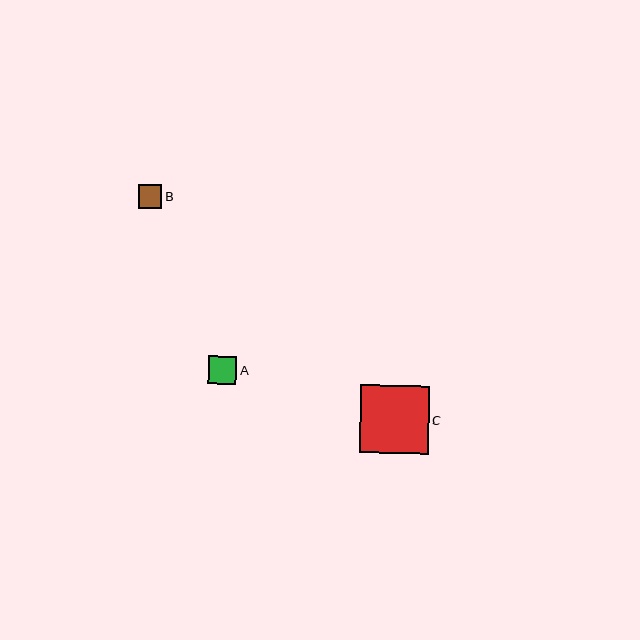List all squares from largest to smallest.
From largest to smallest: C, A, B.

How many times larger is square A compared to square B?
Square A is approximately 1.2 times the size of square B.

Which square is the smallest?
Square B is the smallest with a size of approximately 23 pixels.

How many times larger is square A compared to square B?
Square A is approximately 1.2 times the size of square B.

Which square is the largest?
Square C is the largest with a size of approximately 68 pixels.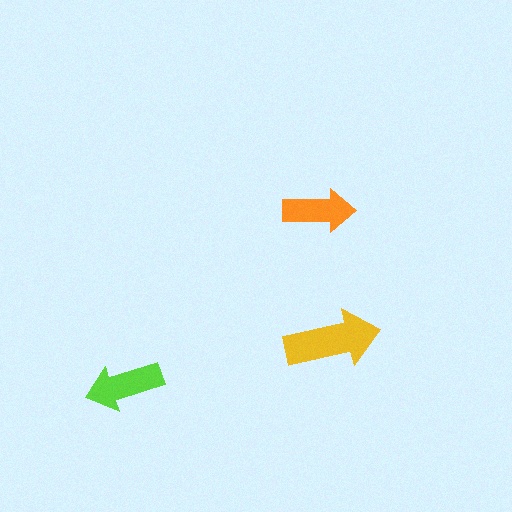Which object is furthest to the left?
The lime arrow is leftmost.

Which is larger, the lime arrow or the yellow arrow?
The yellow one.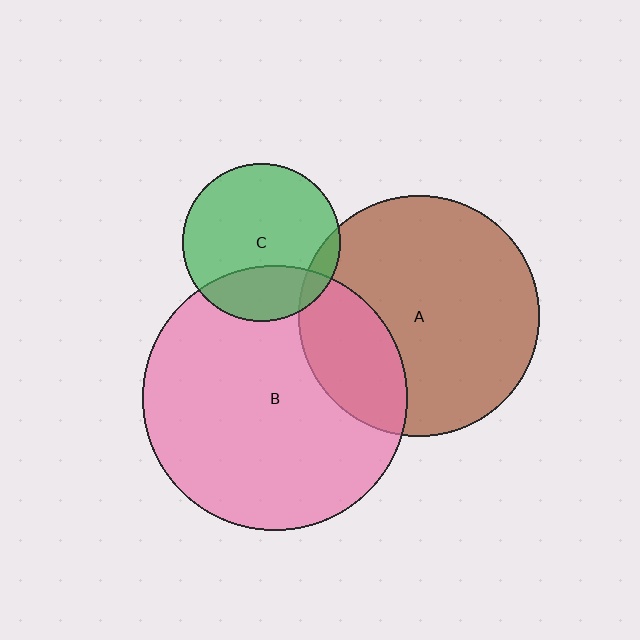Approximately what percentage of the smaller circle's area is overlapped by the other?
Approximately 25%.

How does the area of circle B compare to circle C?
Approximately 2.8 times.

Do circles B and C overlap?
Yes.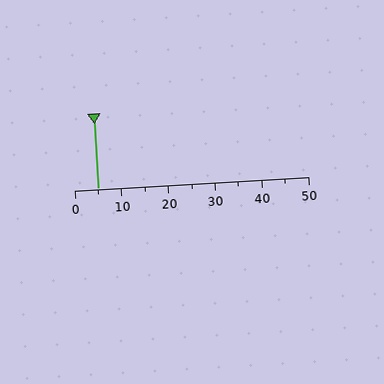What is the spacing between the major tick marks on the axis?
The major ticks are spaced 10 apart.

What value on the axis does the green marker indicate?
The marker indicates approximately 5.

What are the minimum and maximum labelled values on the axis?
The axis runs from 0 to 50.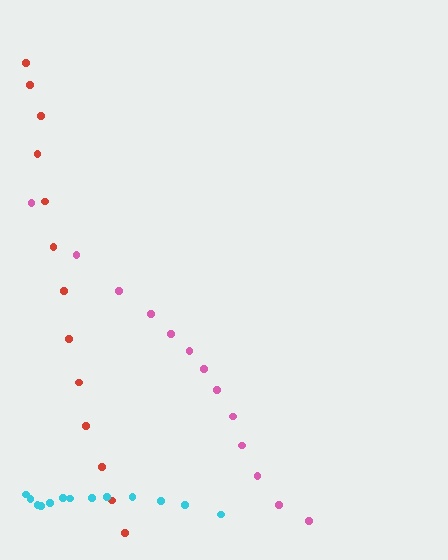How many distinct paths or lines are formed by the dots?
There are 3 distinct paths.